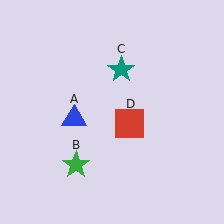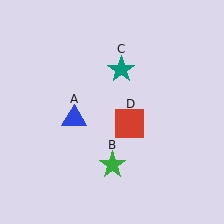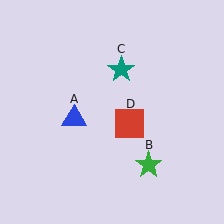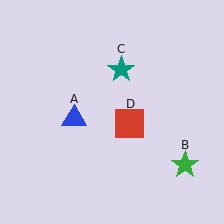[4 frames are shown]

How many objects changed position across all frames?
1 object changed position: green star (object B).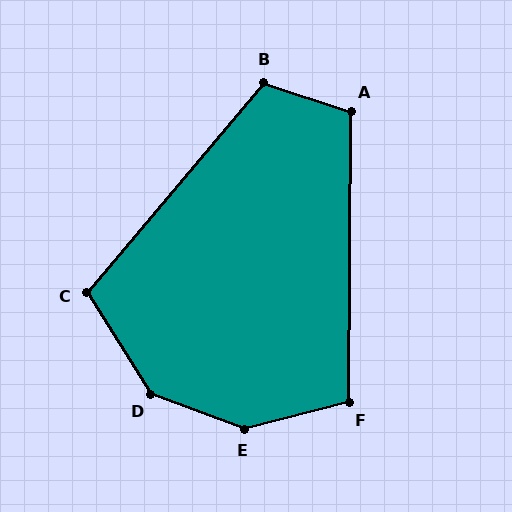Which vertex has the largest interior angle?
E, at approximately 145 degrees.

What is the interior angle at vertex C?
Approximately 108 degrees (obtuse).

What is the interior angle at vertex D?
Approximately 143 degrees (obtuse).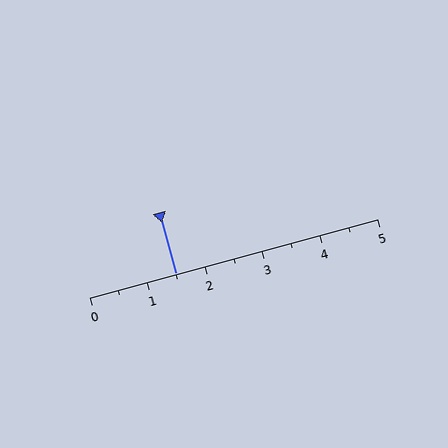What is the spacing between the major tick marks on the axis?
The major ticks are spaced 1 apart.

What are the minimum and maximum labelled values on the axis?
The axis runs from 0 to 5.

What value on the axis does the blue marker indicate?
The marker indicates approximately 1.5.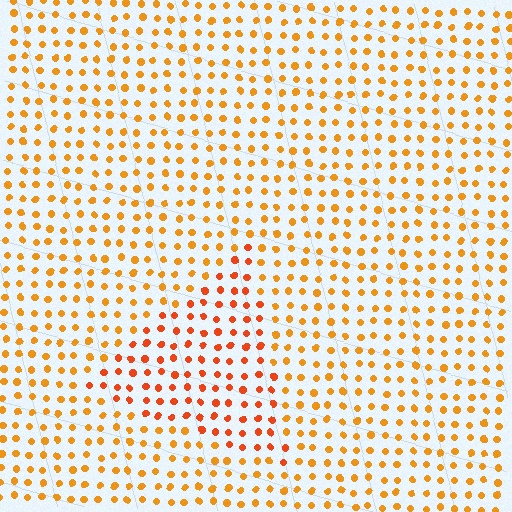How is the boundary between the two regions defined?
The boundary is defined purely by a slight shift in hue (about 23 degrees). Spacing, size, and orientation are identical on both sides.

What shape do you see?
I see a triangle.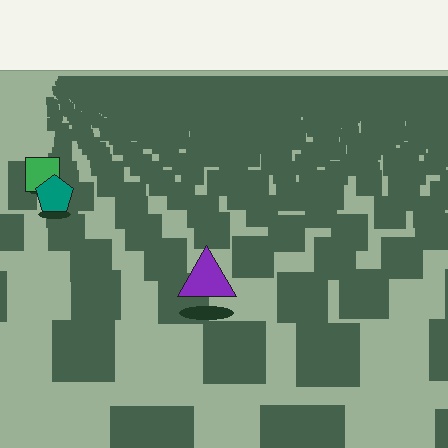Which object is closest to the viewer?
The purple triangle is closest. The texture marks near it are larger and more spread out.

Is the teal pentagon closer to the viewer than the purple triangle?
No. The purple triangle is closer — you can tell from the texture gradient: the ground texture is coarser near it.